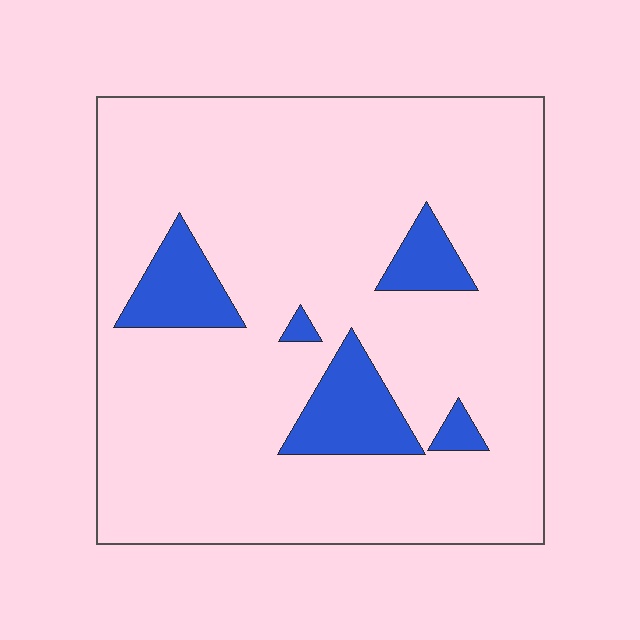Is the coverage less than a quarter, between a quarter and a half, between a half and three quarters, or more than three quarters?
Less than a quarter.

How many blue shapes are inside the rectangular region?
5.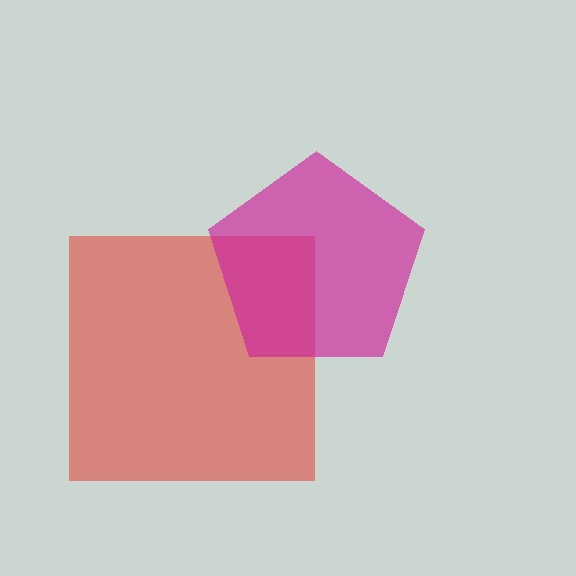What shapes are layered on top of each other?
The layered shapes are: a red square, a magenta pentagon.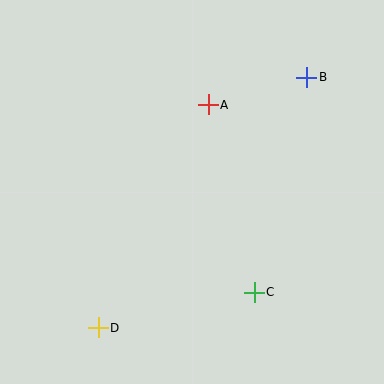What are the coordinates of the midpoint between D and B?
The midpoint between D and B is at (203, 203).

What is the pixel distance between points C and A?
The distance between C and A is 193 pixels.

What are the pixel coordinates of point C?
Point C is at (254, 292).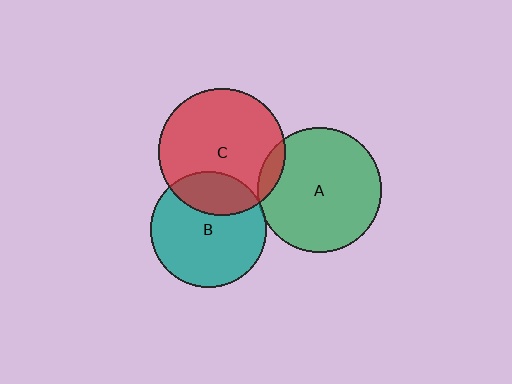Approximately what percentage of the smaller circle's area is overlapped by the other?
Approximately 25%.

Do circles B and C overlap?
Yes.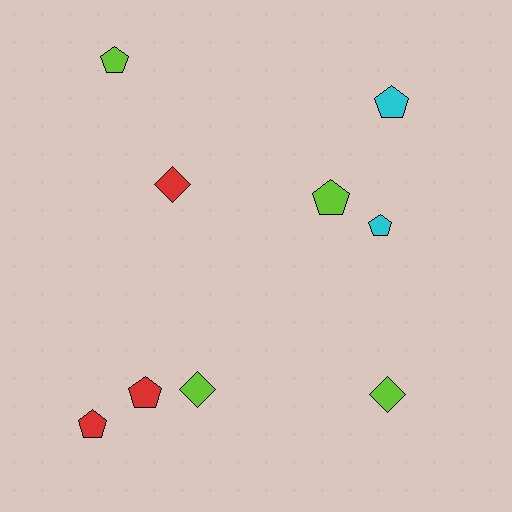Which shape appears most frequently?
Pentagon, with 6 objects.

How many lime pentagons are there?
There are 2 lime pentagons.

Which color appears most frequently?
Lime, with 4 objects.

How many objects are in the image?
There are 9 objects.